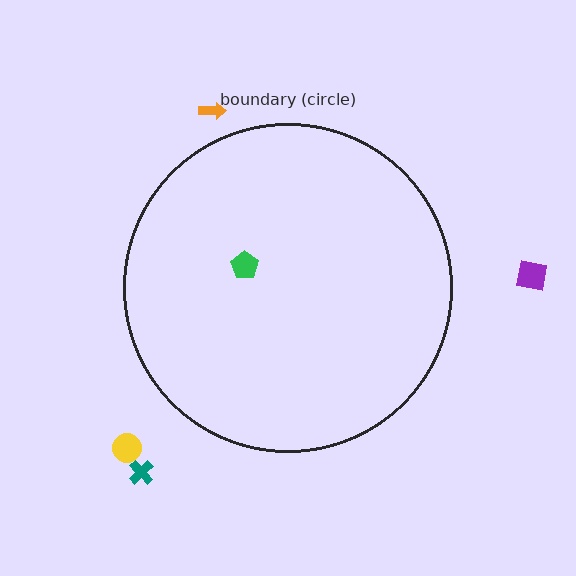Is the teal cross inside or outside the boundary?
Outside.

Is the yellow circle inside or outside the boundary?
Outside.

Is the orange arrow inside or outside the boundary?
Outside.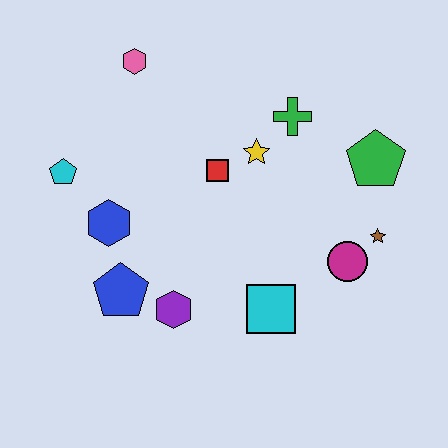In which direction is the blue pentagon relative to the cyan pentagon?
The blue pentagon is below the cyan pentagon.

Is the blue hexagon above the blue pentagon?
Yes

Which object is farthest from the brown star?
The cyan pentagon is farthest from the brown star.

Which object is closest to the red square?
The yellow star is closest to the red square.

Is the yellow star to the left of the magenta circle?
Yes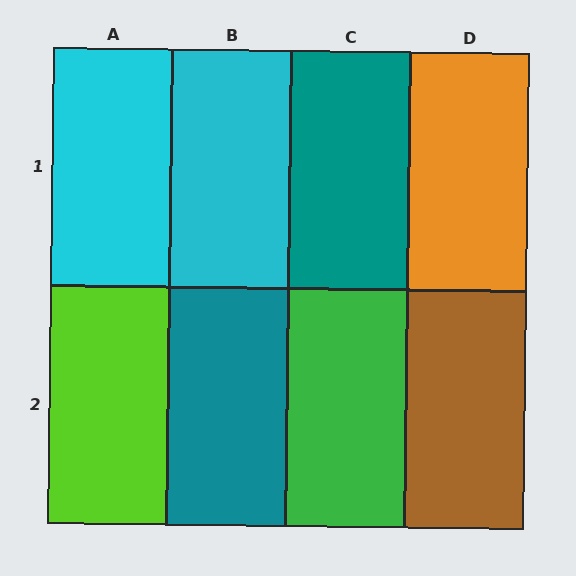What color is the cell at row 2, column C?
Green.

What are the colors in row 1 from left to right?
Cyan, cyan, teal, orange.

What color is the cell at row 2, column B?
Teal.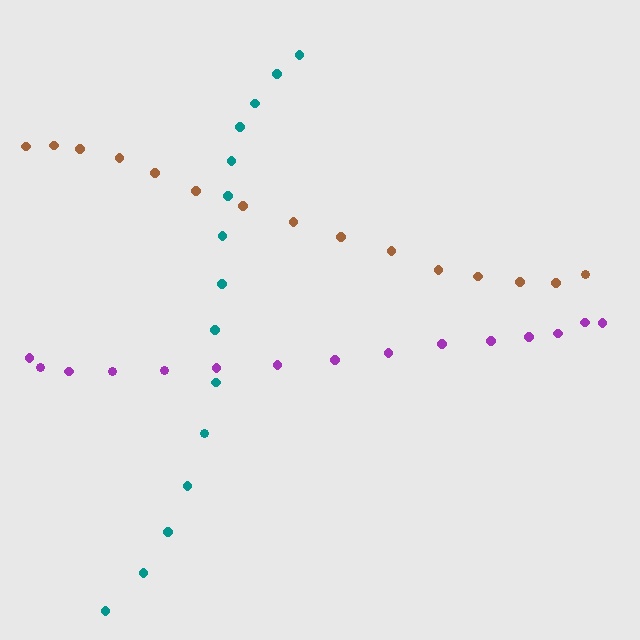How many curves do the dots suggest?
There are 3 distinct paths.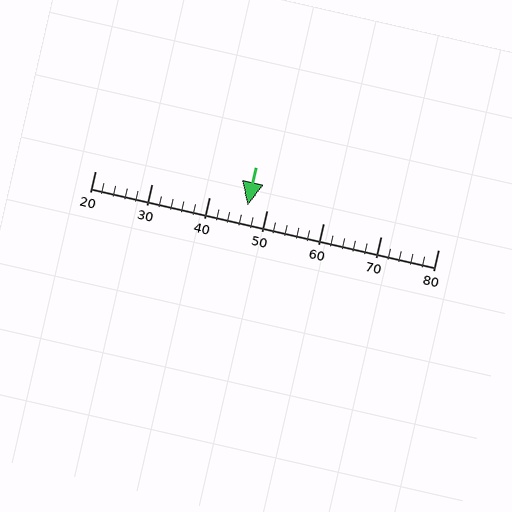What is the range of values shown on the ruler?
The ruler shows values from 20 to 80.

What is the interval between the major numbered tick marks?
The major tick marks are spaced 10 units apart.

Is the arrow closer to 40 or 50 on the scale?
The arrow is closer to 50.